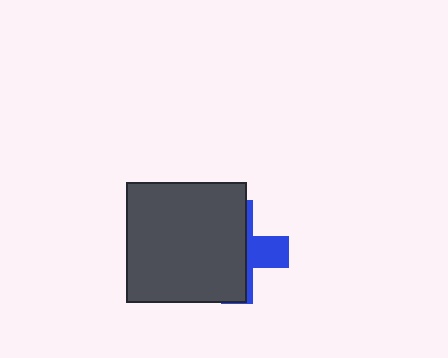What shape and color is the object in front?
The object in front is a dark gray square.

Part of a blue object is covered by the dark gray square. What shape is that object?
It is a cross.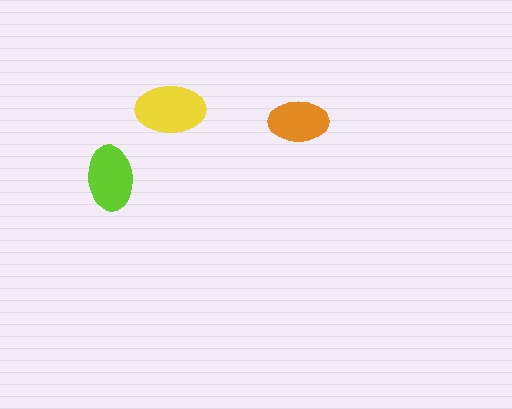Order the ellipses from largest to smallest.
the yellow one, the lime one, the orange one.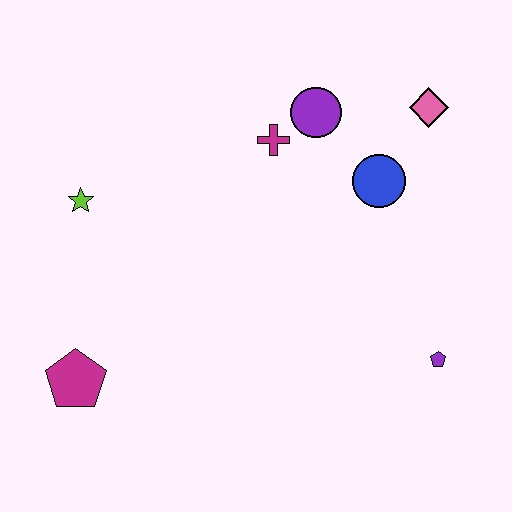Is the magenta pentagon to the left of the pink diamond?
Yes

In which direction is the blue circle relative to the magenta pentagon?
The blue circle is to the right of the magenta pentagon.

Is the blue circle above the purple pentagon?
Yes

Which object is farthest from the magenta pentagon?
The pink diamond is farthest from the magenta pentagon.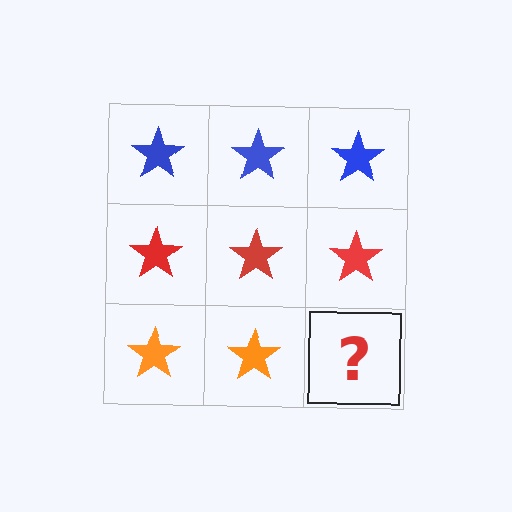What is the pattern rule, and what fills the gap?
The rule is that each row has a consistent color. The gap should be filled with an orange star.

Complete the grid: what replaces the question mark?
The question mark should be replaced with an orange star.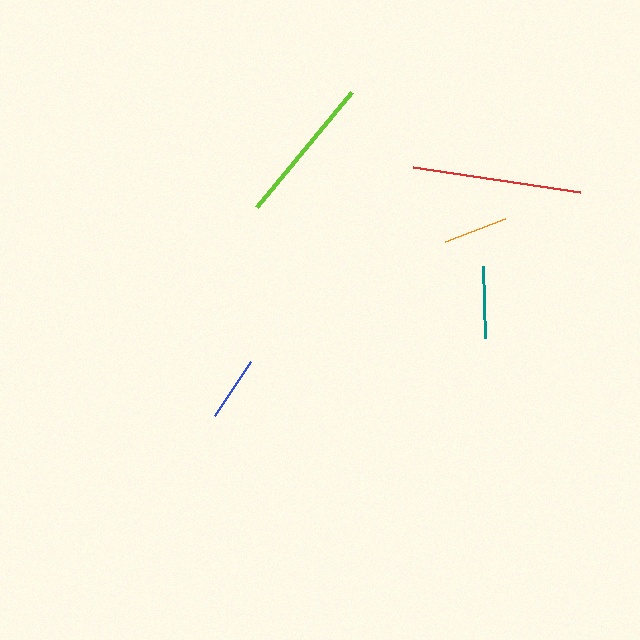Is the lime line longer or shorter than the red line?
The red line is longer than the lime line.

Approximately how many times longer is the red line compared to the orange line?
The red line is approximately 2.6 times the length of the orange line.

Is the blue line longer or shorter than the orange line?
The orange line is longer than the blue line.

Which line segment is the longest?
The red line is the longest at approximately 169 pixels.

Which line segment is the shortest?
The blue line is the shortest at approximately 65 pixels.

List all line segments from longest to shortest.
From longest to shortest: red, lime, teal, orange, blue.